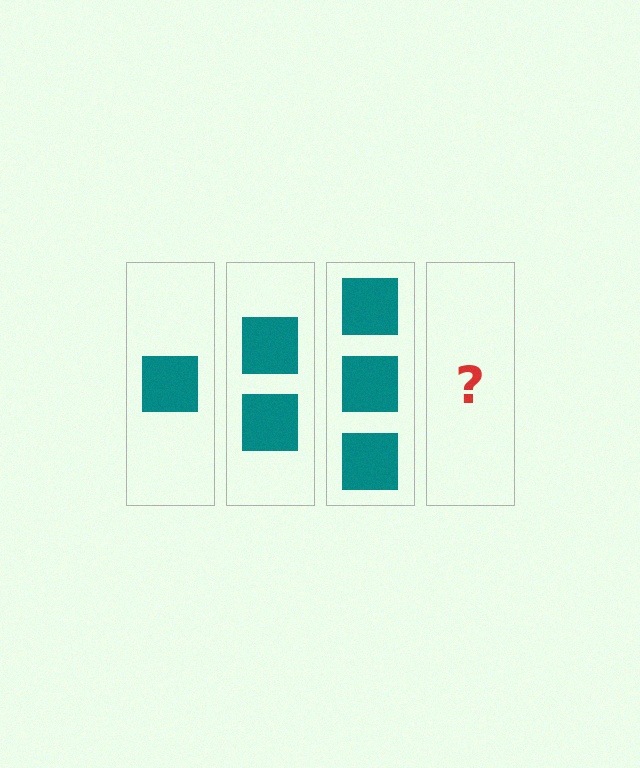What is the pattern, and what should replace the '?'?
The pattern is that each step adds one more square. The '?' should be 4 squares.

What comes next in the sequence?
The next element should be 4 squares.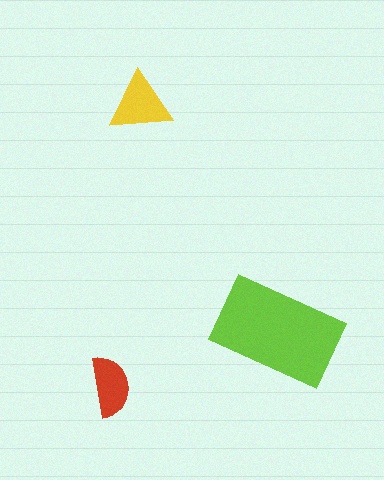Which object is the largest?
The lime rectangle.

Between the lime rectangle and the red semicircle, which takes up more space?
The lime rectangle.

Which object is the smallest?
The red semicircle.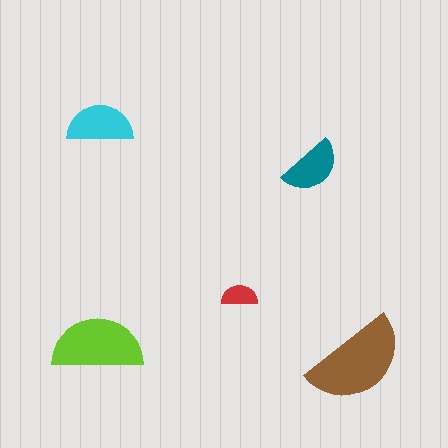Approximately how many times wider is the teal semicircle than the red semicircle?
About 1.5 times wider.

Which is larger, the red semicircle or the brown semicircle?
The brown one.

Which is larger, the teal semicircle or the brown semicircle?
The brown one.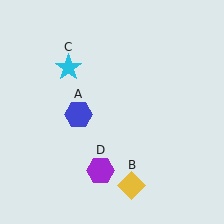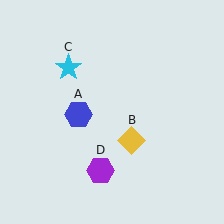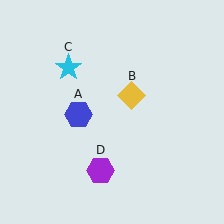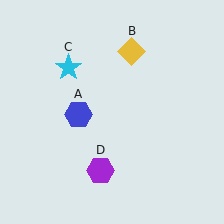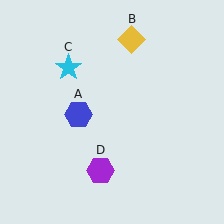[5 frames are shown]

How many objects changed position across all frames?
1 object changed position: yellow diamond (object B).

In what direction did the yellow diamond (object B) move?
The yellow diamond (object B) moved up.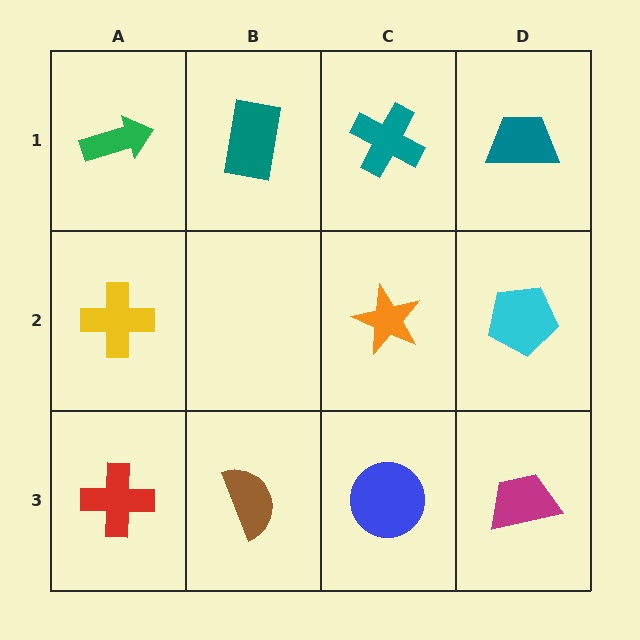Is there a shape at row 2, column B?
No, that cell is empty.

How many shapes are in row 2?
3 shapes.